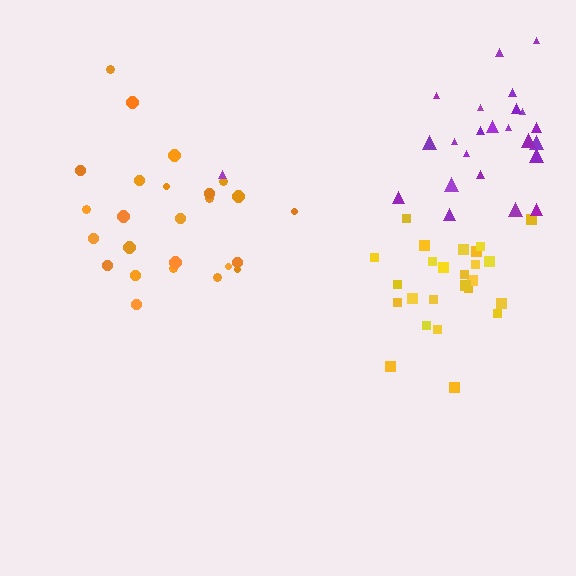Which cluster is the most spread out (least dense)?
Purple.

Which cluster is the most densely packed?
Yellow.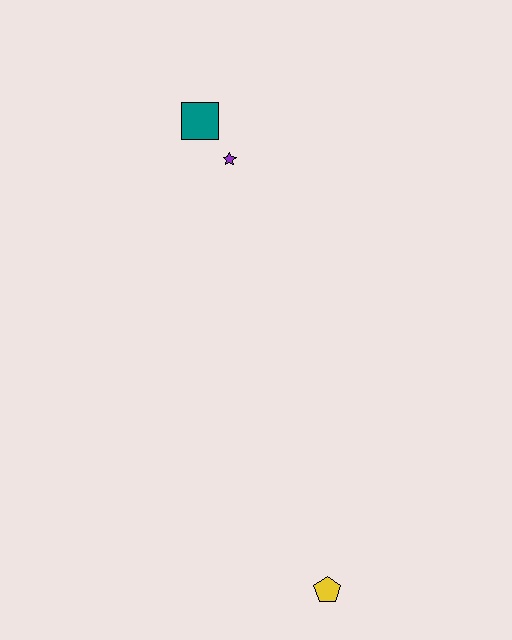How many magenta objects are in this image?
There are no magenta objects.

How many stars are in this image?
There is 1 star.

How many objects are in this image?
There are 3 objects.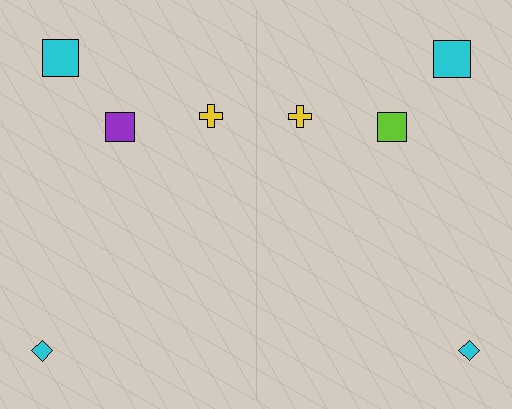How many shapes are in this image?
There are 8 shapes in this image.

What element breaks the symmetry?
The lime square on the right side breaks the symmetry — its mirror counterpart is purple.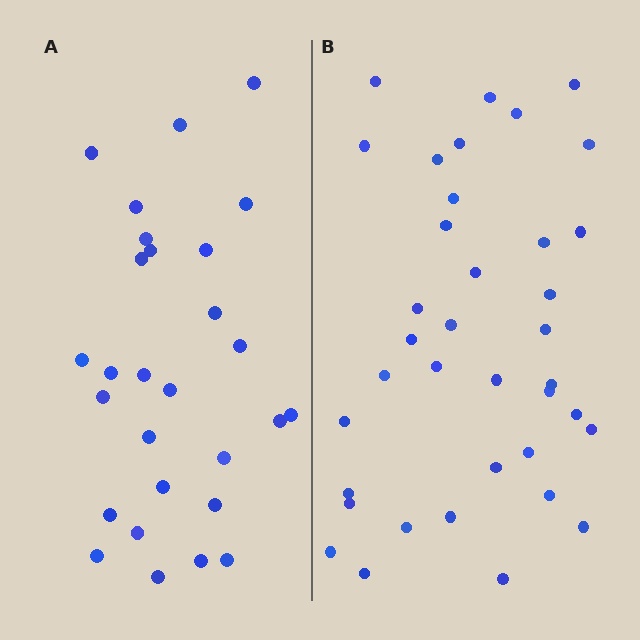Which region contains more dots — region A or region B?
Region B (the right region) has more dots.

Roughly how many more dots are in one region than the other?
Region B has roughly 8 or so more dots than region A.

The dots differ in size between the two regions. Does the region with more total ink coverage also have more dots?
No. Region A has more total ink coverage because its dots are larger, but region B actually contains more individual dots. Total area can be misleading — the number of items is what matters here.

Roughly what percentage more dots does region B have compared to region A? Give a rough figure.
About 30% more.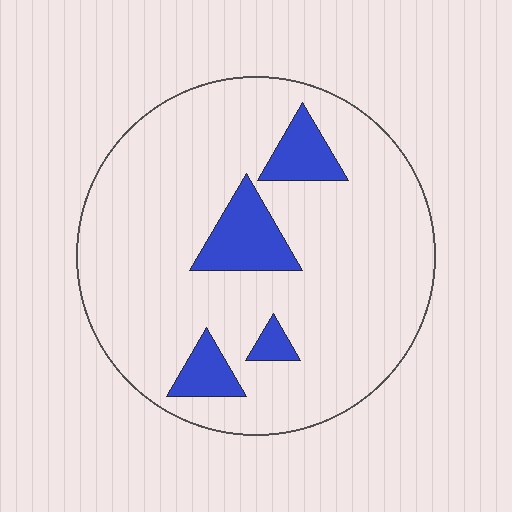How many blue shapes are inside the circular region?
4.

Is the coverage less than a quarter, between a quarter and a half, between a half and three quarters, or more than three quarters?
Less than a quarter.